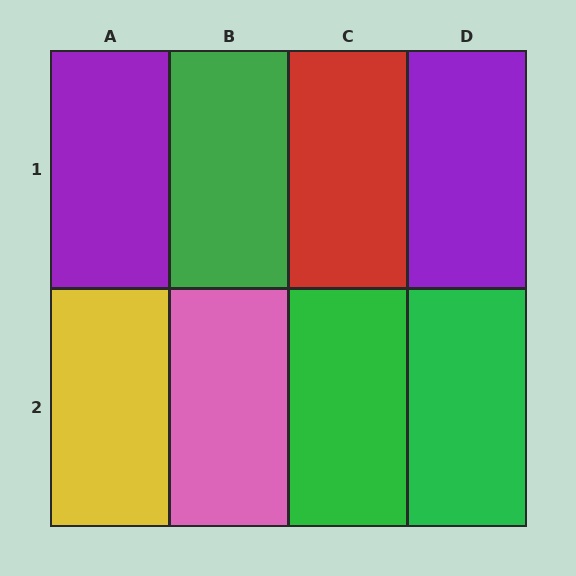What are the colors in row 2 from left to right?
Yellow, pink, green, green.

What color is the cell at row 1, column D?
Purple.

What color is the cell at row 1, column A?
Purple.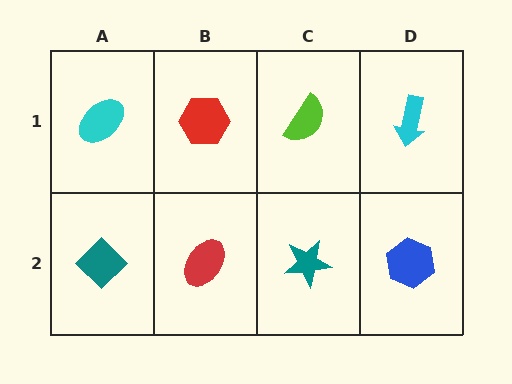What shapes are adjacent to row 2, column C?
A lime semicircle (row 1, column C), a red ellipse (row 2, column B), a blue hexagon (row 2, column D).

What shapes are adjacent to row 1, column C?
A teal star (row 2, column C), a red hexagon (row 1, column B), a cyan arrow (row 1, column D).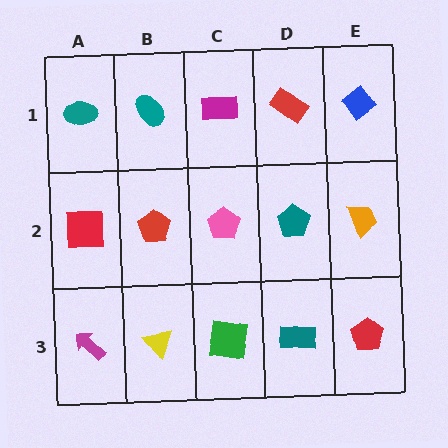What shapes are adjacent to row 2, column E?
A blue diamond (row 1, column E), a red pentagon (row 3, column E), a teal pentagon (row 2, column D).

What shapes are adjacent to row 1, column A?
A red square (row 2, column A), a teal ellipse (row 1, column B).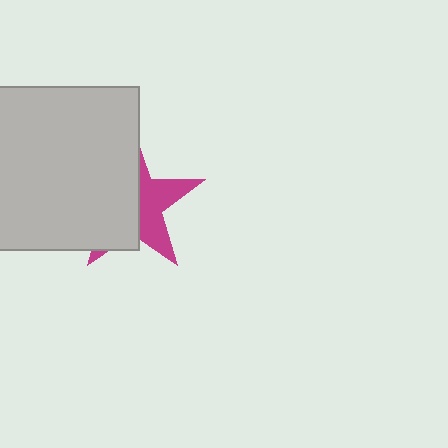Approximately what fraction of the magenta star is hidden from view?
Roughly 59% of the magenta star is hidden behind the light gray square.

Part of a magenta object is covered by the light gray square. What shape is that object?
It is a star.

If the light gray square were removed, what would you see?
You would see the complete magenta star.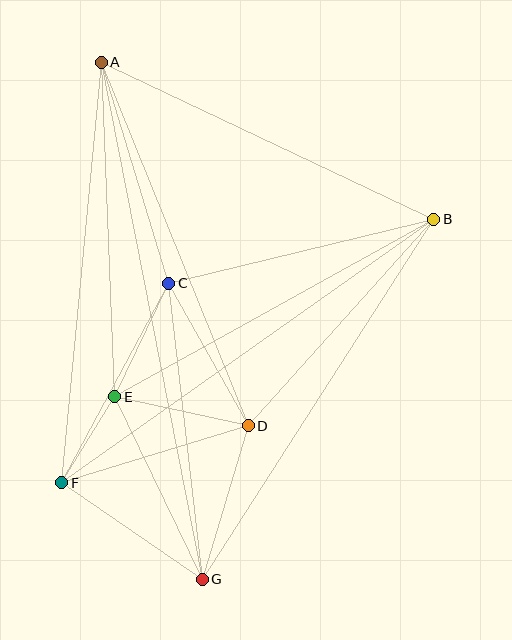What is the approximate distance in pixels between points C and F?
The distance between C and F is approximately 226 pixels.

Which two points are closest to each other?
Points E and F are closest to each other.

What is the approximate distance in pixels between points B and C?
The distance between B and C is approximately 273 pixels.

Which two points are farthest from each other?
Points A and G are farthest from each other.